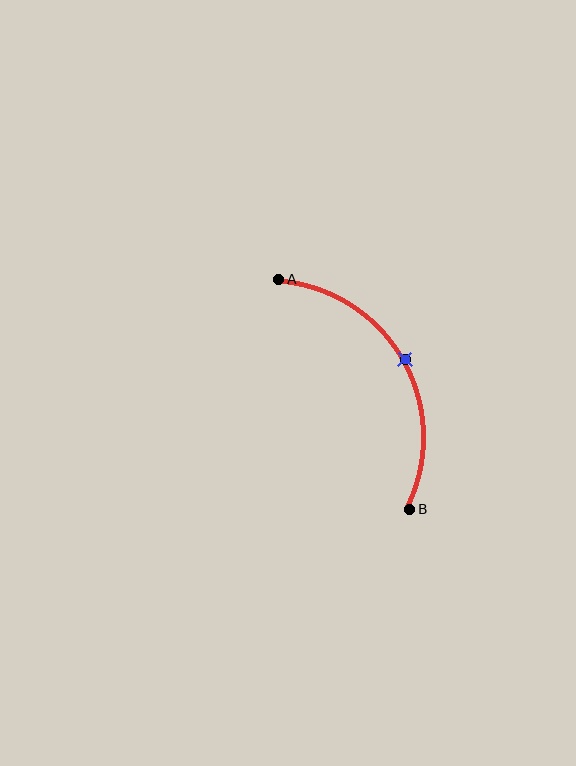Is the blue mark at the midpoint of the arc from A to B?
Yes. The blue mark lies on the arc at equal arc-length from both A and B — it is the arc midpoint.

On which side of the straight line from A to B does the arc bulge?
The arc bulges to the right of the straight line connecting A and B.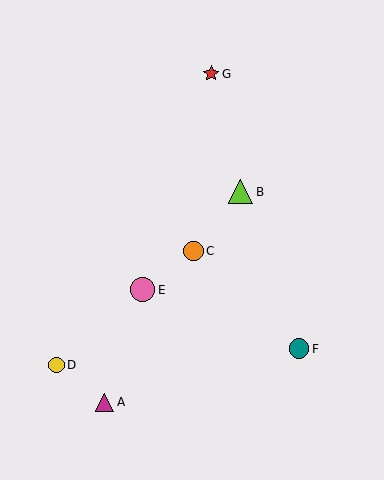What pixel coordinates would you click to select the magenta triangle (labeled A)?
Click at (105, 402) to select the magenta triangle A.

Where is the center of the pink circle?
The center of the pink circle is at (143, 290).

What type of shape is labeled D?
Shape D is a yellow circle.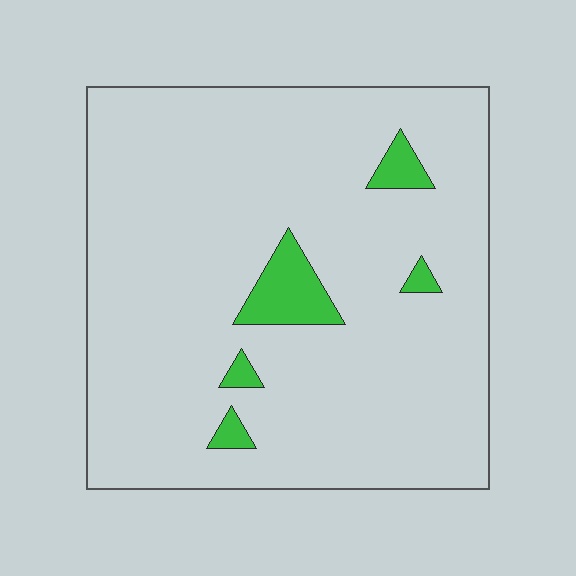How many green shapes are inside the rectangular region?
5.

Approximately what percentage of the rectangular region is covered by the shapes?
Approximately 5%.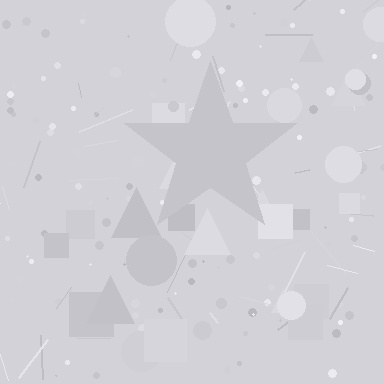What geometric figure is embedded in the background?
A star is embedded in the background.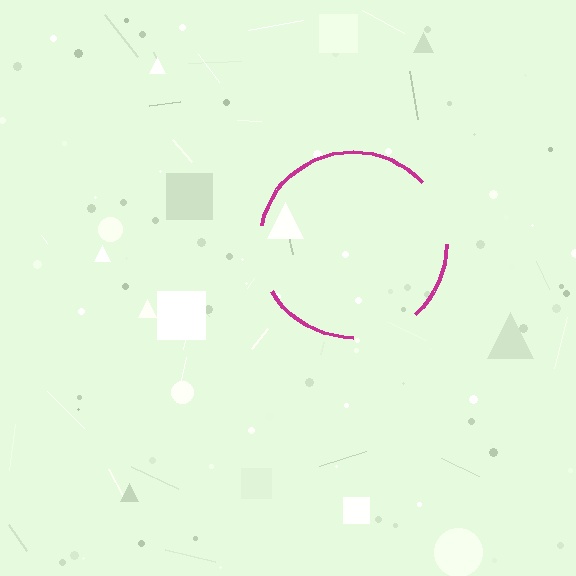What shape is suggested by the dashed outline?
The dashed outline suggests a circle.